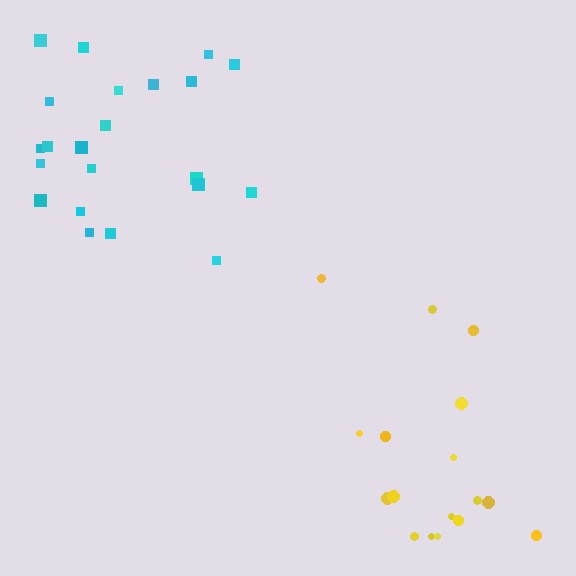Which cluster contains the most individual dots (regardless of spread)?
Cyan (24).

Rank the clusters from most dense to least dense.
cyan, yellow.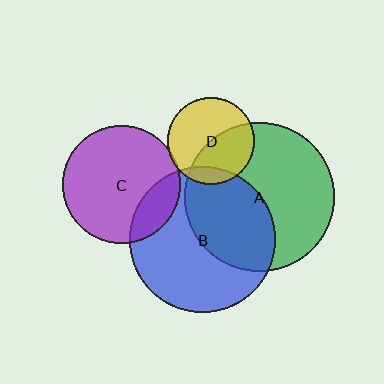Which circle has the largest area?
Circle A (green).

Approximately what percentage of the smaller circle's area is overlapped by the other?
Approximately 5%.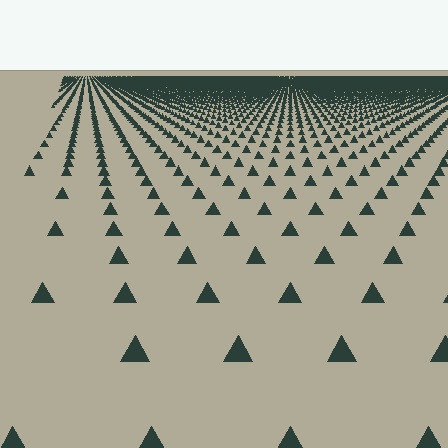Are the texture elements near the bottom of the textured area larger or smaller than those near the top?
Larger. Near the bottom, elements are closer to the viewer and appear at a bigger on-screen size.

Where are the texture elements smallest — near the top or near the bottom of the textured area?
Near the top.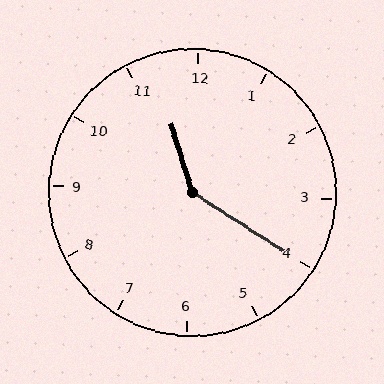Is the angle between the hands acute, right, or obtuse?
It is obtuse.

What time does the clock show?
11:20.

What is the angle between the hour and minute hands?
Approximately 140 degrees.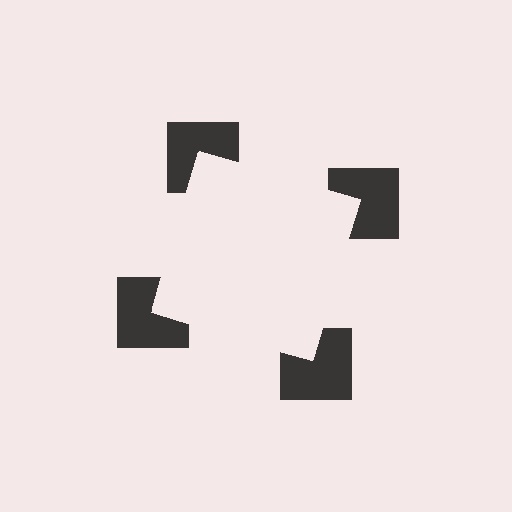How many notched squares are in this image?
There are 4 — one at each vertex of the illusory square.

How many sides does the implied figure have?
4 sides.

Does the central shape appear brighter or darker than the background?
It typically appears slightly brighter than the background, even though no actual brightness change is drawn.